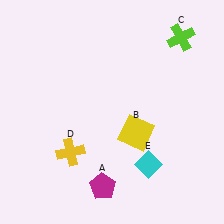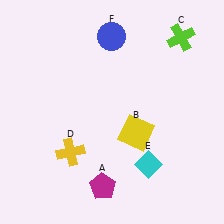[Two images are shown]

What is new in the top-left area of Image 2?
A blue circle (F) was added in the top-left area of Image 2.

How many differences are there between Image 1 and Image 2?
There is 1 difference between the two images.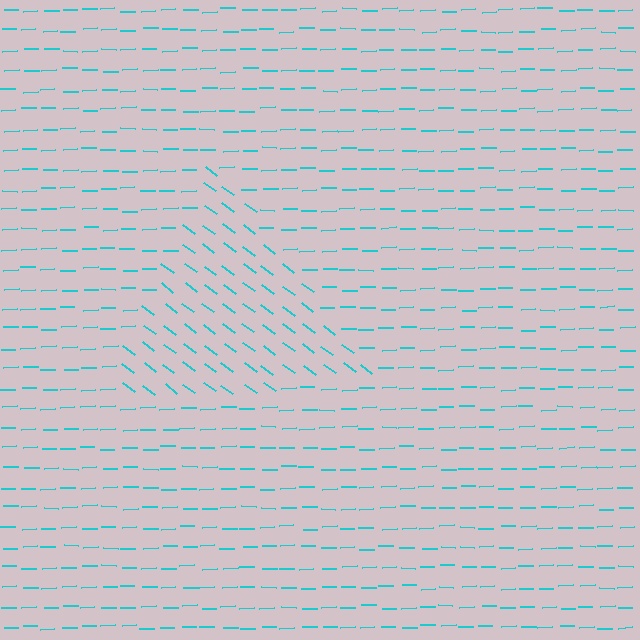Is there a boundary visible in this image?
Yes, there is a texture boundary formed by a change in line orientation.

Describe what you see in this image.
The image is filled with small cyan line segments. A triangle region in the image has lines oriented differently from the surrounding lines, creating a visible texture boundary.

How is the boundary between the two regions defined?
The boundary is defined purely by a change in line orientation (approximately 38 degrees difference). All lines are the same color and thickness.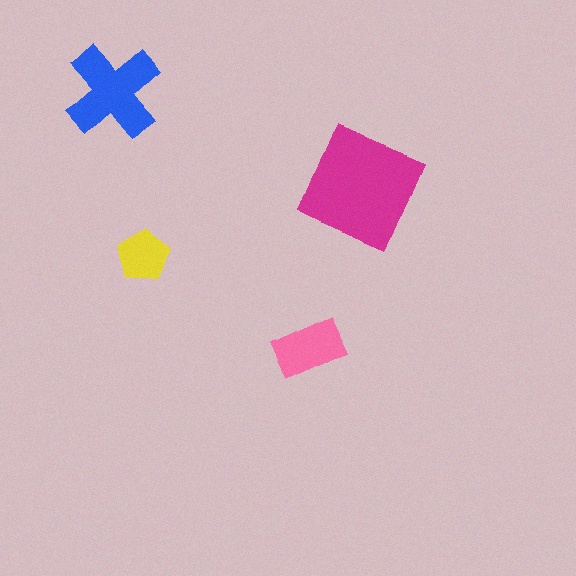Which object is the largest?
The magenta square.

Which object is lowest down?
The pink rectangle is bottommost.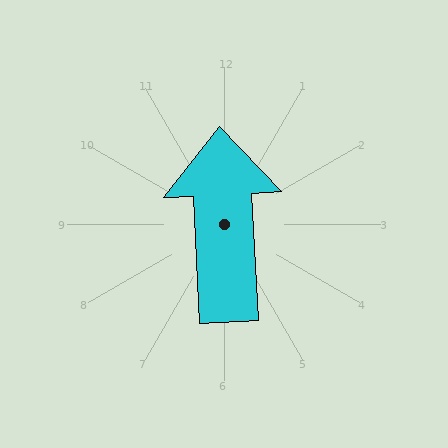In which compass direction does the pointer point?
North.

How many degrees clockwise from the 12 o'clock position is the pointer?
Approximately 357 degrees.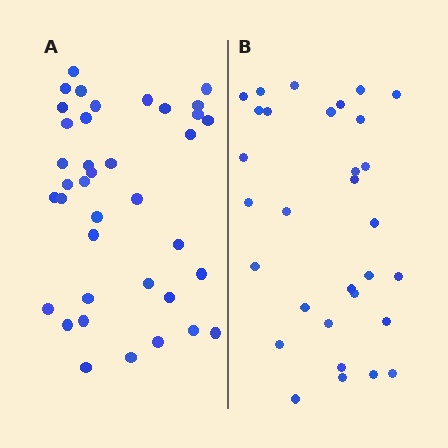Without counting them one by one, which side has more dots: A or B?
Region A (the left region) has more dots.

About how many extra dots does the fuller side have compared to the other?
Region A has roughly 8 or so more dots than region B.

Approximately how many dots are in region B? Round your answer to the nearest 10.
About 30 dots. (The exact count is 31, which rounds to 30.)